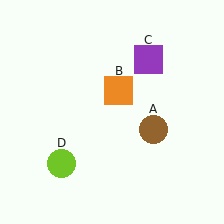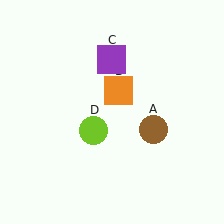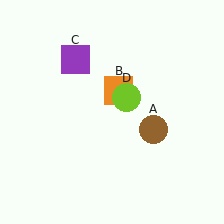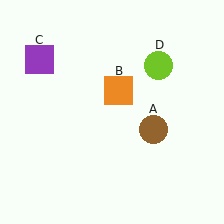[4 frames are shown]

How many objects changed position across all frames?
2 objects changed position: purple square (object C), lime circle (object D).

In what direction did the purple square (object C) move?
The purple square (object C) moved left.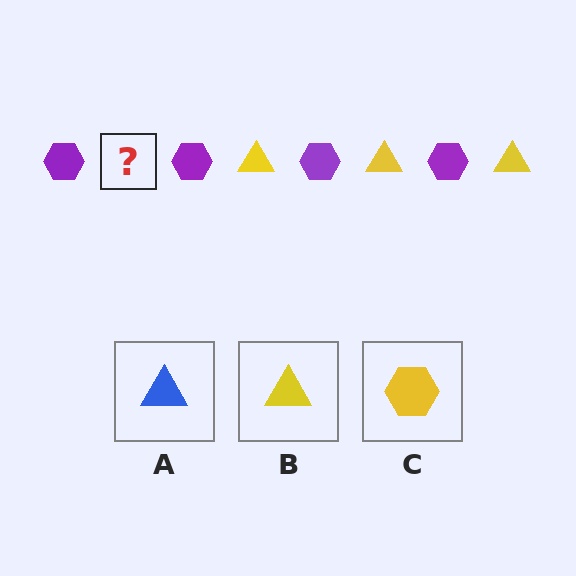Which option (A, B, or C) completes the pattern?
B.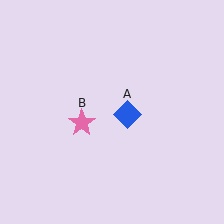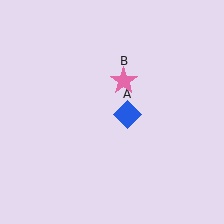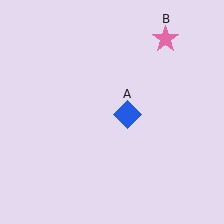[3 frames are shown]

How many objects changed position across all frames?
1 object changed position: pink star (object B).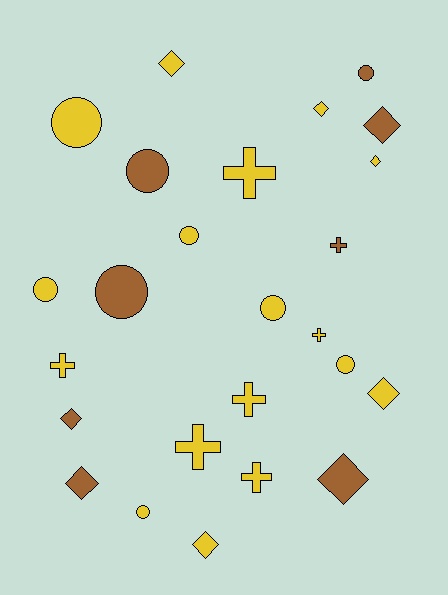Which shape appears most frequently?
Diamond, with 9 objects.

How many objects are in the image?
There are 25 objects.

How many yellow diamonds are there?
There are 5 yellow diamonds.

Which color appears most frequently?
Yellow, with 17 objects.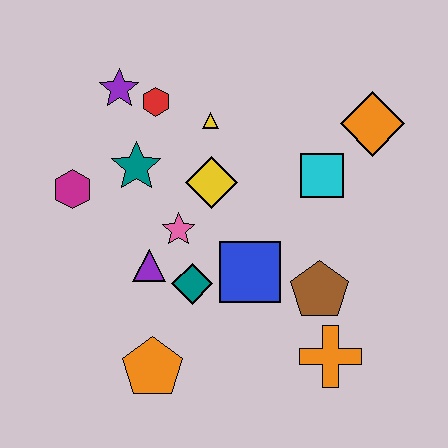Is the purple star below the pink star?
No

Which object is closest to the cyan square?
The orange diamond is closest to the cyan square.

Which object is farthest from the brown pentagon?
The purple star is farthest from the brown pentagon.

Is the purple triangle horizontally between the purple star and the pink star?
Yes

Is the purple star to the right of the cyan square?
No